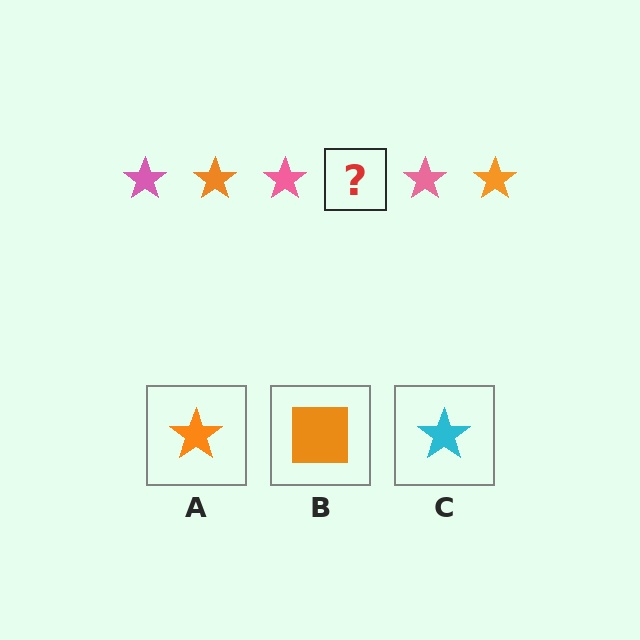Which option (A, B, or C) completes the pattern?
A.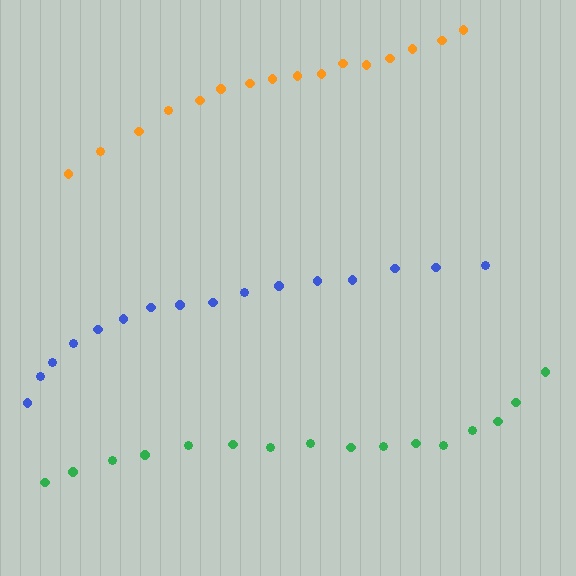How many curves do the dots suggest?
There are 3 distinct paths.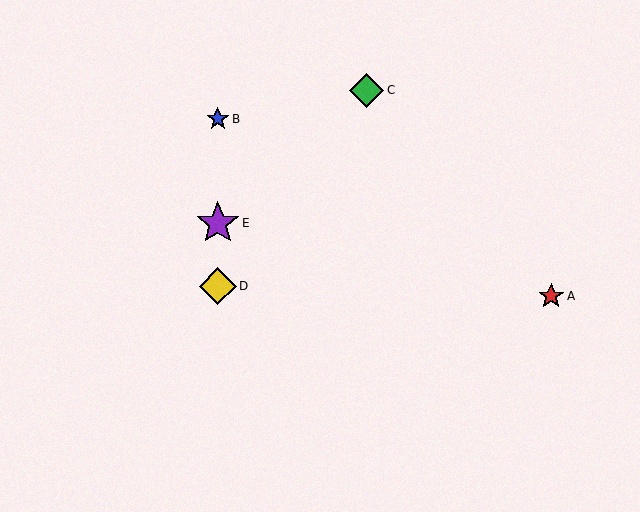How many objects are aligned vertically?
3 objects (B, D, E) are aligned vertically.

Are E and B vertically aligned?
Yes, both are at x≈218.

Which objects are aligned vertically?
Objects B, D, E are aligned vertically.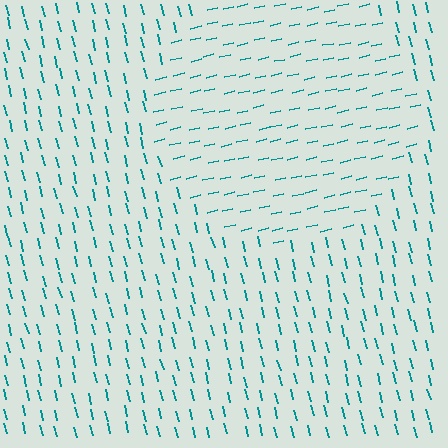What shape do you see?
I see a circle.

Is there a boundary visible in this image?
Yes, there is a texture boundary formed by a change in line orientation.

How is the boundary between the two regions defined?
The boundary is defined purely by a change in line orientation (approximately 88 degrees difference). All lines are the same color and thickness.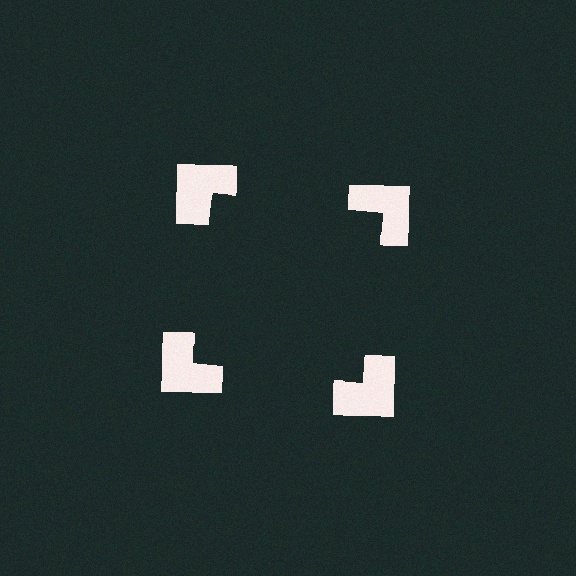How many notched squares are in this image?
There are 4 — one at each vertex of the illusory square.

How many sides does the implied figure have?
4 sides.